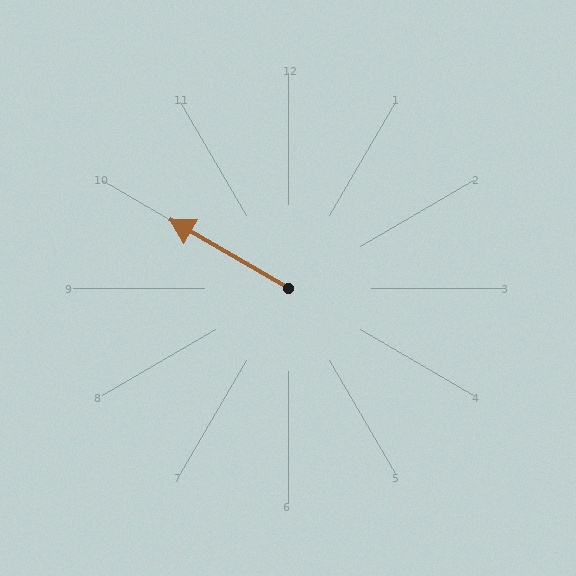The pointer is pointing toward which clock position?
Roughly 10 o'clock.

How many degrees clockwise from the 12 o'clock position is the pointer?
Approximately 300 degrees.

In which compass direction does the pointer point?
Northwest.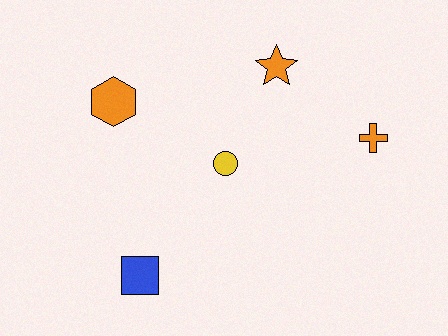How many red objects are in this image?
There are no red objects.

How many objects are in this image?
There are 5 objects.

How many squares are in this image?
There is 1 square.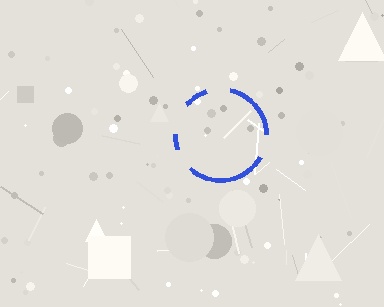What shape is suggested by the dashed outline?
The dashed outline suggests a circle.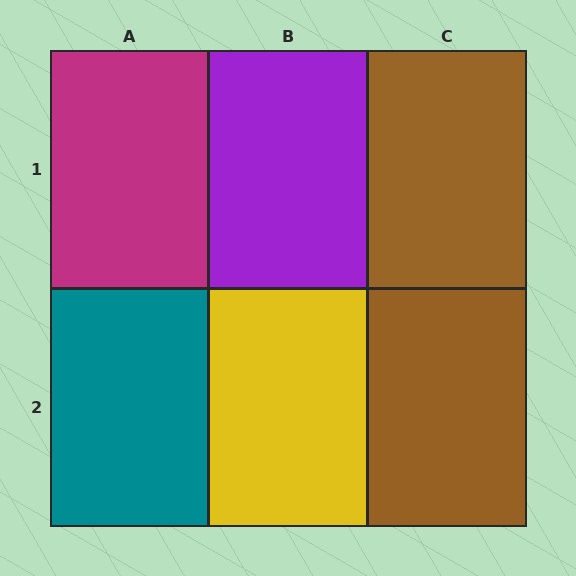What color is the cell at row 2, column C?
Brown.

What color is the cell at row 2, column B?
Yellow.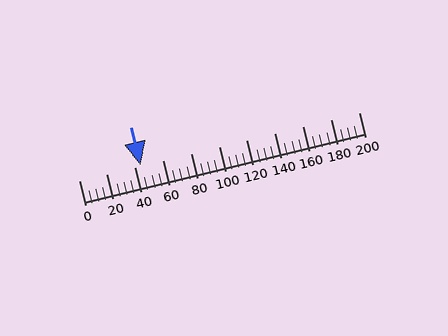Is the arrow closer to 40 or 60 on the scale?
The arrow is closer to 40.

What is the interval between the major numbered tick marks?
The major tick marks are spaced 20 units apart.